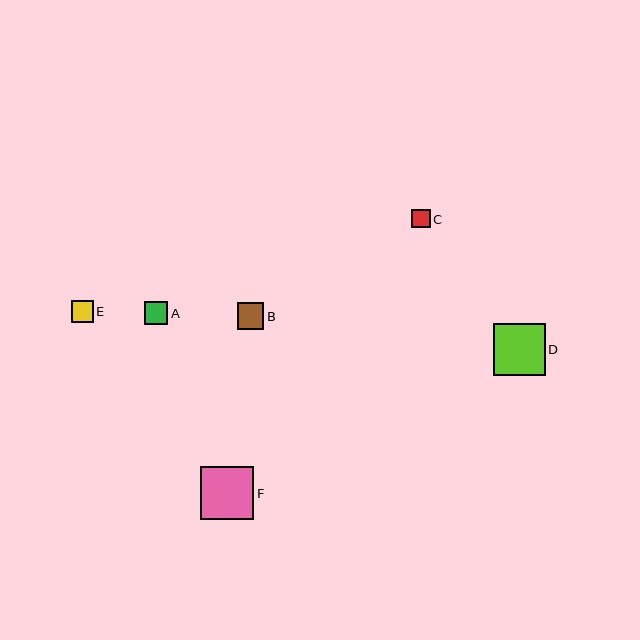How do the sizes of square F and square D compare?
Square F and square D are approximately the same size.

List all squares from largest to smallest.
From largest to smallest: F, D, B, A, E, C.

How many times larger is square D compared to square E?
Square D is approximately 2.4 times the size of square E.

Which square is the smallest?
Square C is the smallest with a size of approximately 18 pixels.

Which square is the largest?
Square F is the largest with a size of approximately 53 pixels.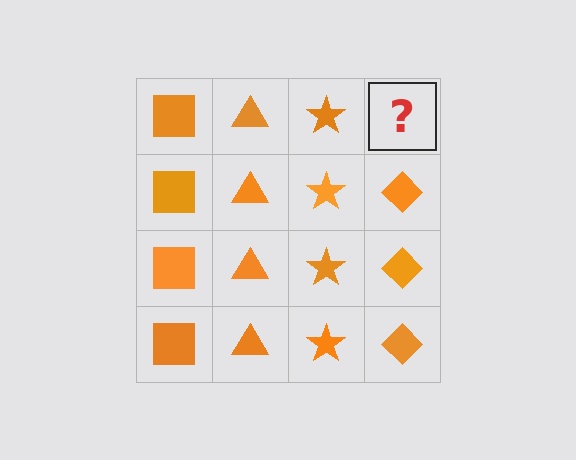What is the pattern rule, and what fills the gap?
The rule is that each column has a consistent shape. The gap should be filled with an orange diamond.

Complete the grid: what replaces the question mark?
The question mark should be replaced with an orange diamond.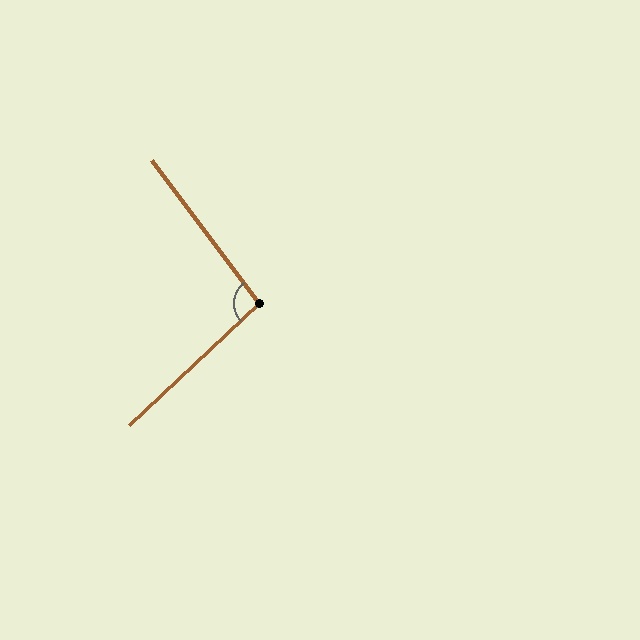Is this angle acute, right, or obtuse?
It is obtuse.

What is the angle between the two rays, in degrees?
Approximately 97 degrees.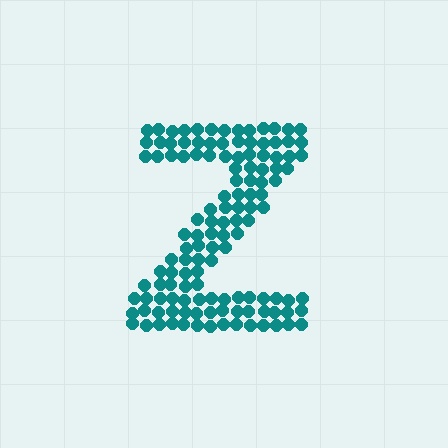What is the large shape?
The large shape is the letter Z.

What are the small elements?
The small elements are circles.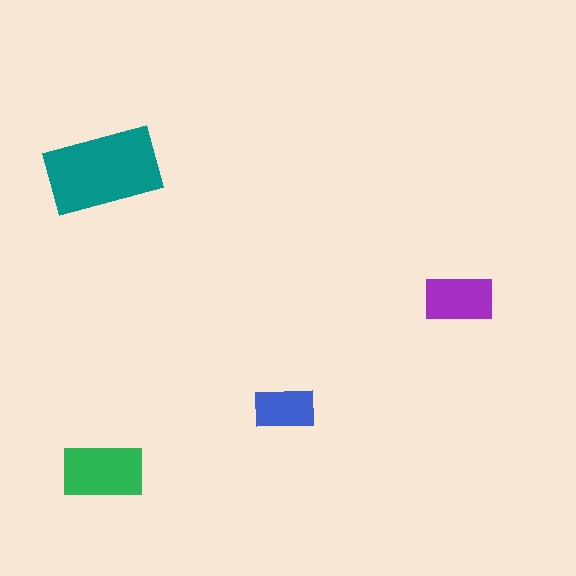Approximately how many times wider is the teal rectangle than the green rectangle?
About 1.5 times wider.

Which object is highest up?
The teal rectangle is topmost.